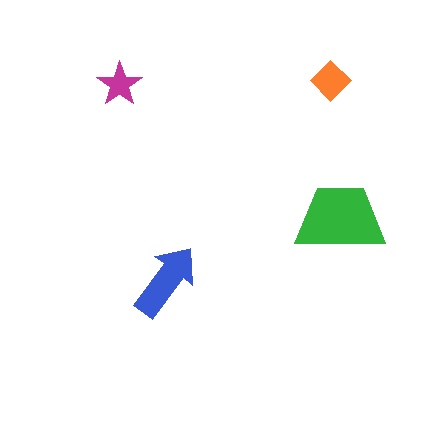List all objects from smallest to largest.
The magenta star, the orange diamond, the blue arrow, the green trapezoid.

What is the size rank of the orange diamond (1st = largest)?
3rd.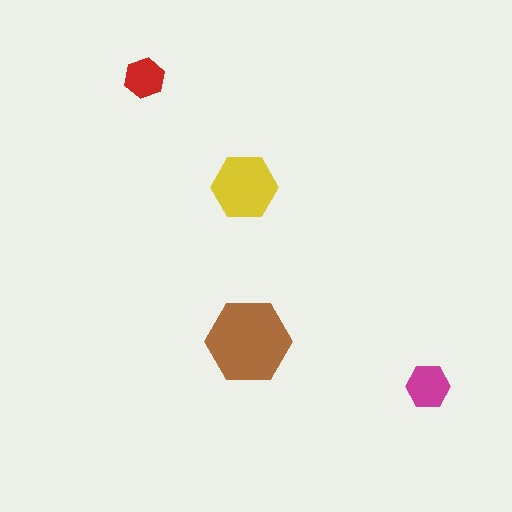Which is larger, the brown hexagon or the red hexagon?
The brown one.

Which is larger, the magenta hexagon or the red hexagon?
The magenta one.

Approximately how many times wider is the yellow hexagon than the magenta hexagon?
About 1.5 times wider.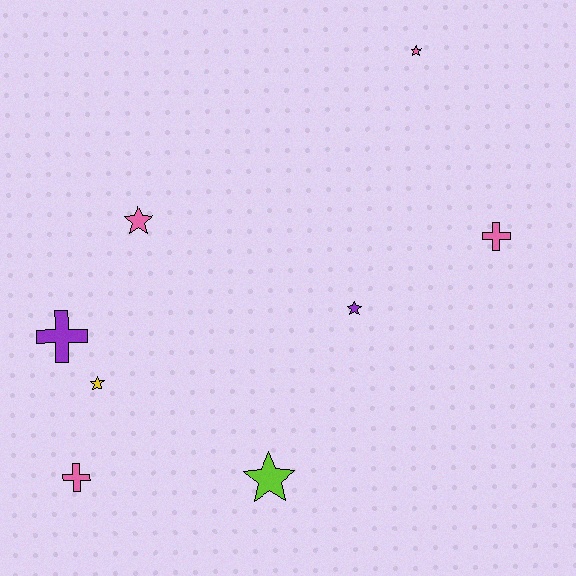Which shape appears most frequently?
Star, with 5 objects.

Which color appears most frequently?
Pink, with 4 objects.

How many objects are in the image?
There are 8 objects.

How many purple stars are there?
There is 1 purple star.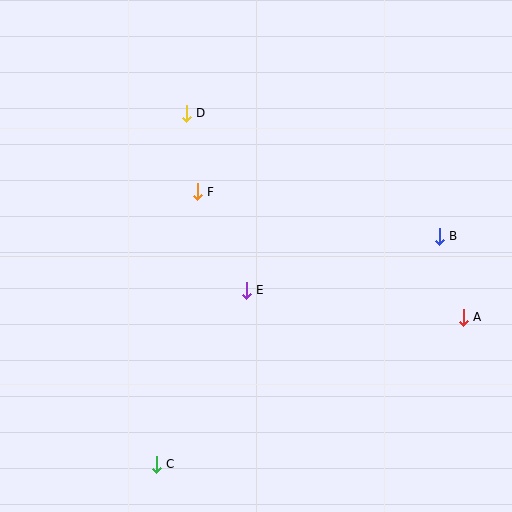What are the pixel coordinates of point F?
Point F is at (197, 192).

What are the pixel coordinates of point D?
Point D is at (186, 113).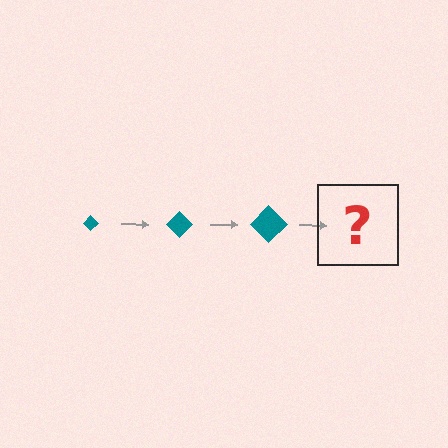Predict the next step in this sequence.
The next step is a teal diamond, larger than the previous one.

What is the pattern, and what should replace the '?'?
The pattern is that the diamond gets progressively larger each step. The '?' should be a teal diamond, larger than the previous one.